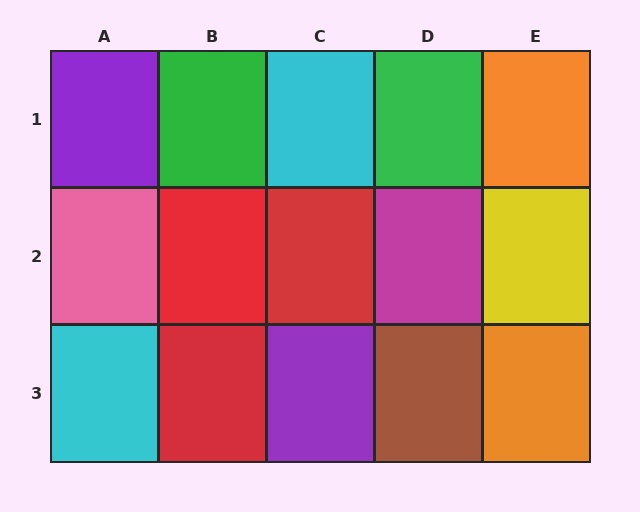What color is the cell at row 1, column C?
Cyan.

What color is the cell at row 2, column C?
Red.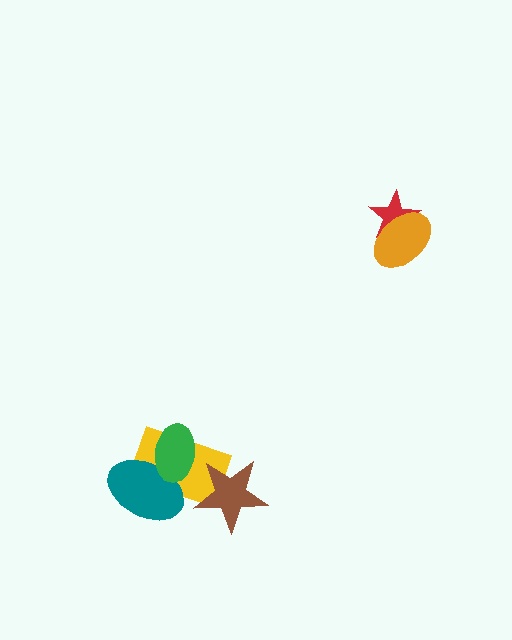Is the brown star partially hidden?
No, no other shape covers it.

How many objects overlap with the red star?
1 object overlaps with the red star.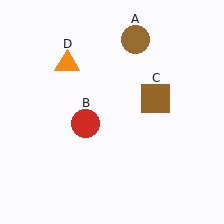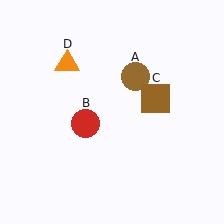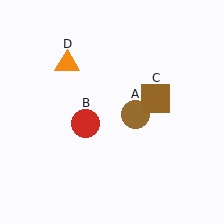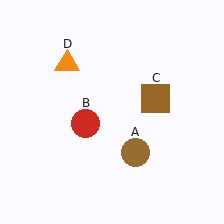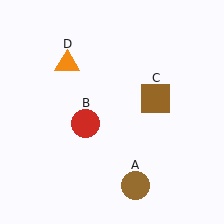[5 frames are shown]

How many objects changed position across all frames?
1 object changed position: brown circle (object A).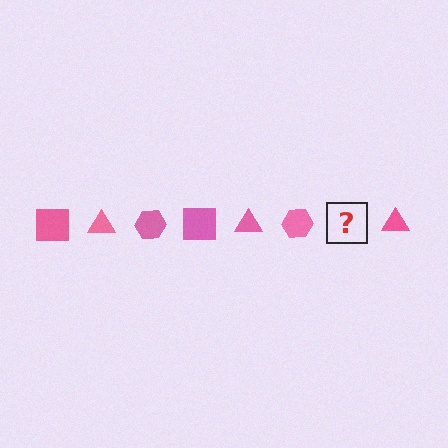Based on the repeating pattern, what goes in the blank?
The blank should be a pink square.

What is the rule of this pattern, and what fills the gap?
The rule is that the pattern cycles through square, triangle, hexagon shapes in pink. The gap should be filled with a pink square.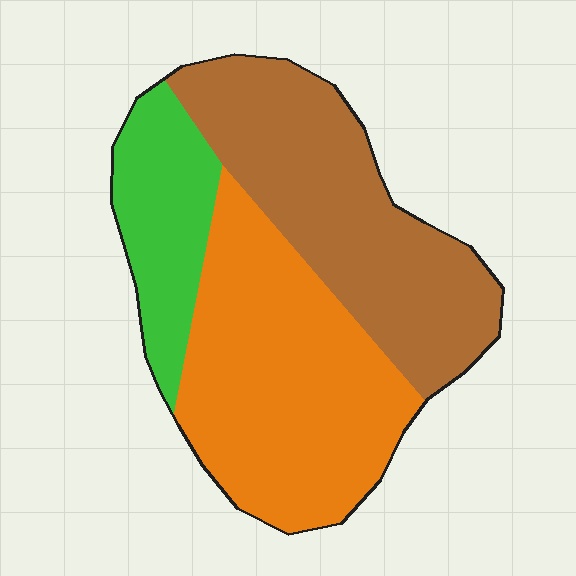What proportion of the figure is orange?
Orange takes up about two fifths (2/5) of the figure.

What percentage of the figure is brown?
Brown covers around 40% of the figure.